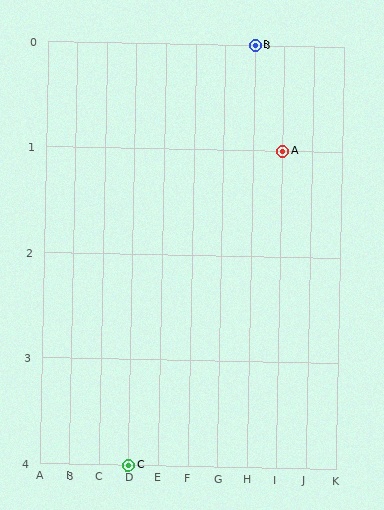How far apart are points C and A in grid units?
Points C and A are 5 columns and 3 rows apart (about 5.8 grid units diagonally).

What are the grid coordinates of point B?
Point B is at grid coordinates (H, 0).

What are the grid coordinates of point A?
Point A is at grid coordinates (I, 1).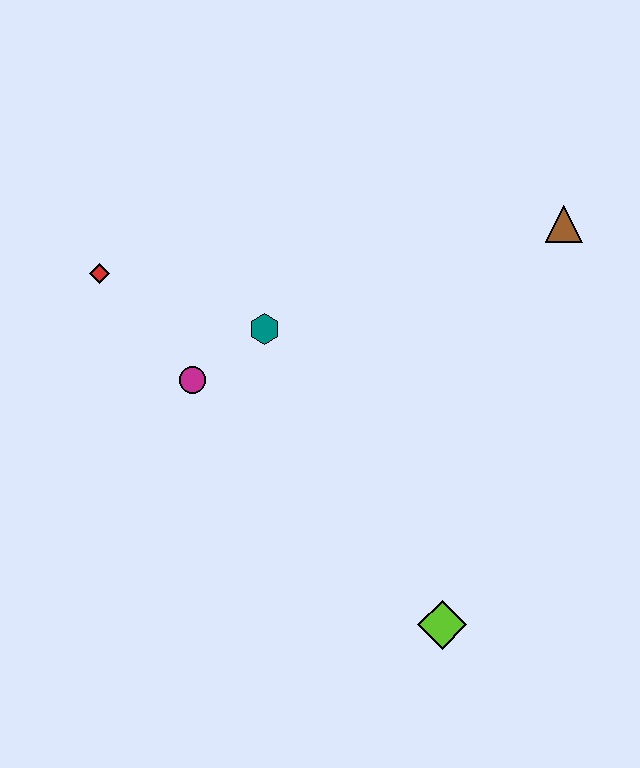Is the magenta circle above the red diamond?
No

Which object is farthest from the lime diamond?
The red diamond is farthest from the lime diamond.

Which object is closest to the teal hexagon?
The magenta circle is closest to the teal hexagon.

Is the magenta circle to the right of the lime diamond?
No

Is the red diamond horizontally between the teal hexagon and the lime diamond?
No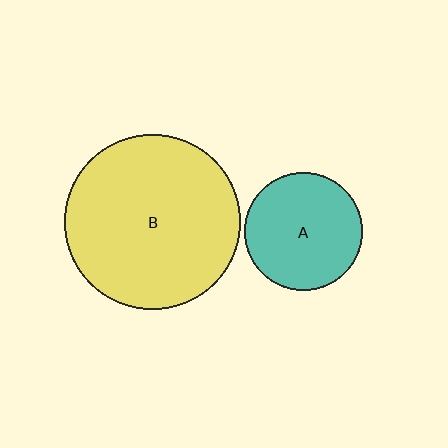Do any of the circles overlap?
No, none of the circles overlap.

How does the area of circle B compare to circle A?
Approximately 2.2 times.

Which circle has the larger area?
Circle B (yellow).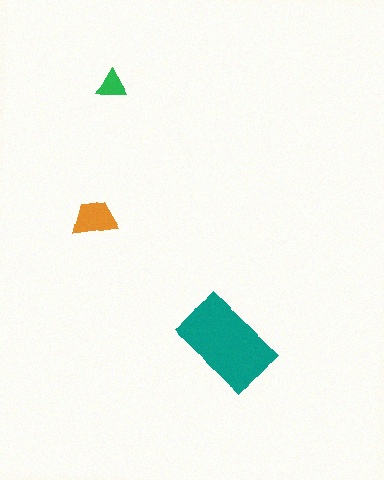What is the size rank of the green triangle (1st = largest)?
3rd.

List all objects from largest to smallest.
The teal rectangle, the orange trapezoid, the green triangle.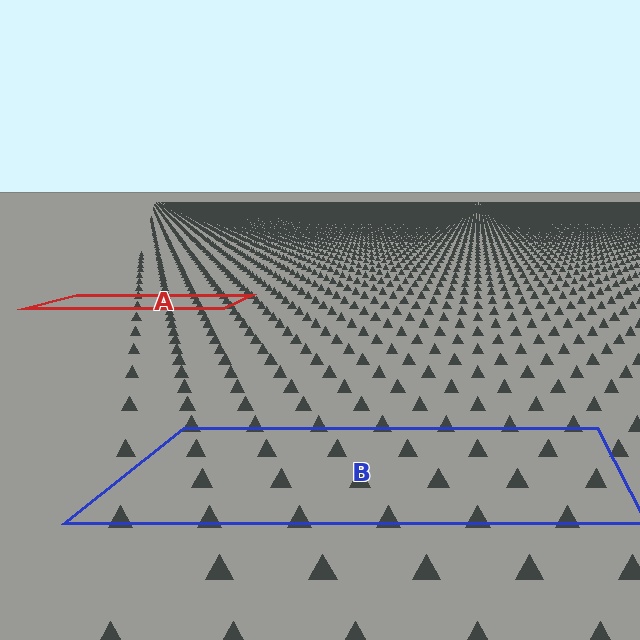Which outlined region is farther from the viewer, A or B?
Region A is farther from the viewer — the texture elements inside it appear smaller and more densely packed.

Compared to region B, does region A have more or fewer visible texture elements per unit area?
Region A has more texture elements per unit area — they are packed more densely because it is farther away.